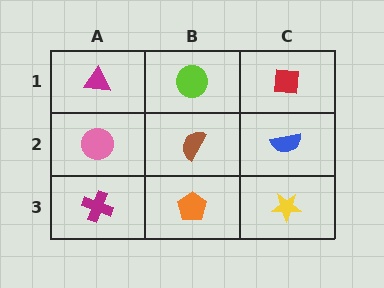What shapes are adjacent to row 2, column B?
A lime circle (row 1, column B), an orange pentagon (row 3, column B), a pink circle (row 2, column A), a blue semicircle (row 2, column C).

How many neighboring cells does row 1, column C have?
2.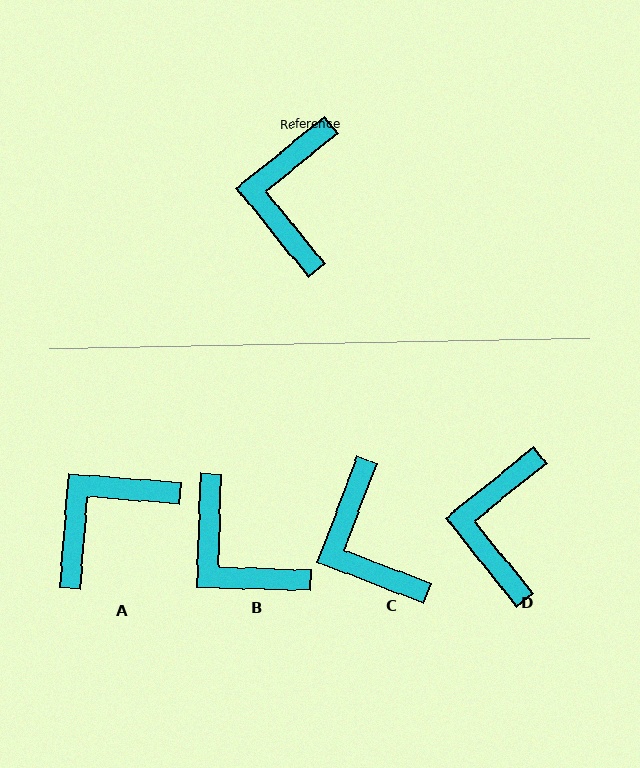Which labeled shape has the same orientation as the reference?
D.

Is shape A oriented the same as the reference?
No, it is off by about 43 degrees.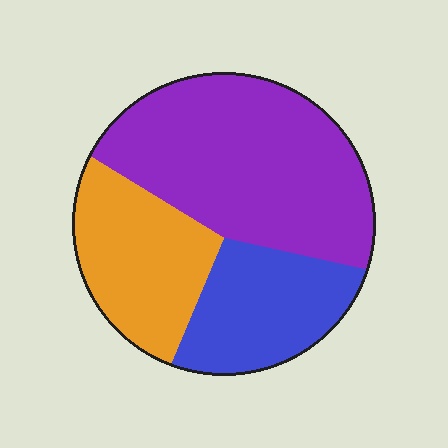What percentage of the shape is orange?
Orange takes up about one quarter (1/4) of the shape.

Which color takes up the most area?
Purple, at roughly 50%.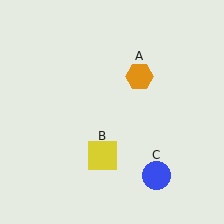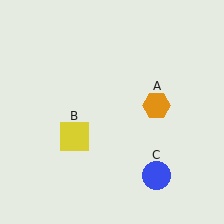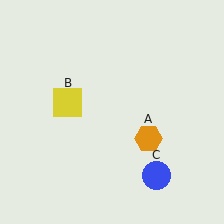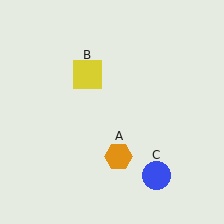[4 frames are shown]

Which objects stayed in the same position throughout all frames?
Blue circle (object C) remained stationary.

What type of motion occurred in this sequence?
The orange hexagon (object A), yellow square (object B) rotated clockwise around the center of the scene.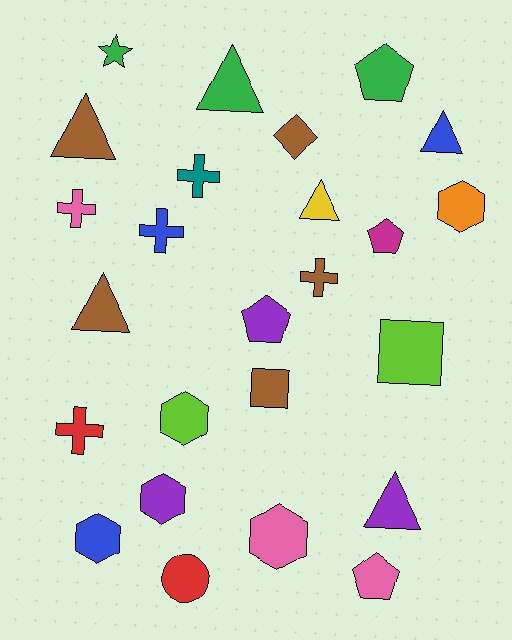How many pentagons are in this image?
There are 4 pentagons.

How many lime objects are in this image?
There are 2 lime objects.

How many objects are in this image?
There are 25 objects.